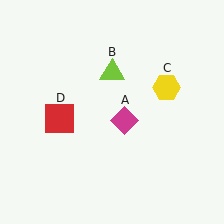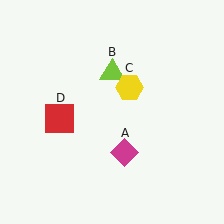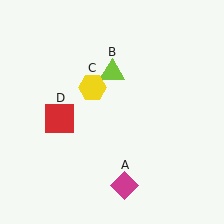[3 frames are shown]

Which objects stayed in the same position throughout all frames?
Lime triangle (object B) and red square (object D) remained stationary.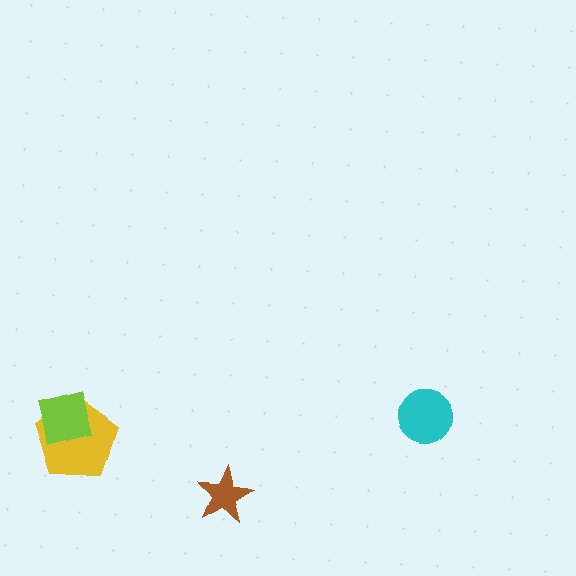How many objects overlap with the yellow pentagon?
1 object overlaps with the yellow pentagon.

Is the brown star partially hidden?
No, no other shape covers it.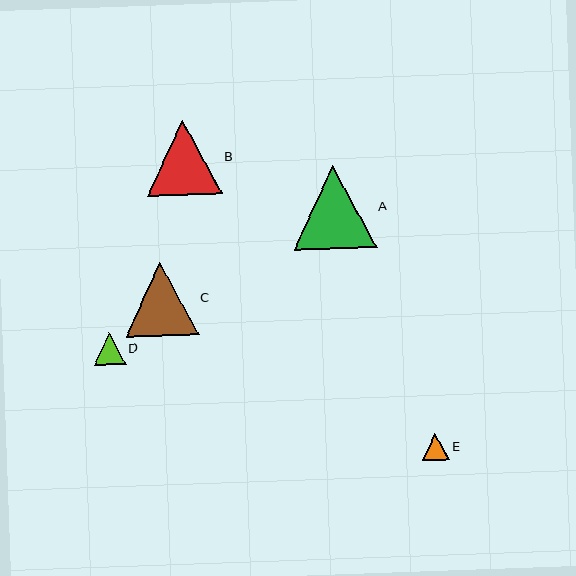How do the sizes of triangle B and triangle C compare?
Triangle B and triangle C are approximately the same size.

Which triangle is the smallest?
Triangle E is the smallest with a size of approximately 27 pixels.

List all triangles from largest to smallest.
From largest to smallest: A, B, C, D, E.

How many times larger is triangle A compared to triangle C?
Triangle A is approximately 1.1 times the size of triangle C.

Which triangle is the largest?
Triangle A is the largest with a size of approximately 83 pixels.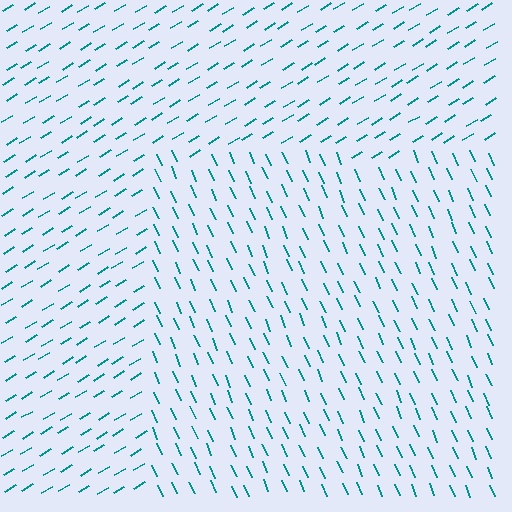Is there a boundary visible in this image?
Yes, there is a texture boundary formed by a change in line orientation.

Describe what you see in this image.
The image is filled with small teal line segments. A rectangle region in the image has lines oriented differently from the surrounding lines, creating a visible texture boundary.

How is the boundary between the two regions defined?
The boundary is defined purely by a change in line orientation (approximately 82 degrees difference). All lines are the same color and thickness.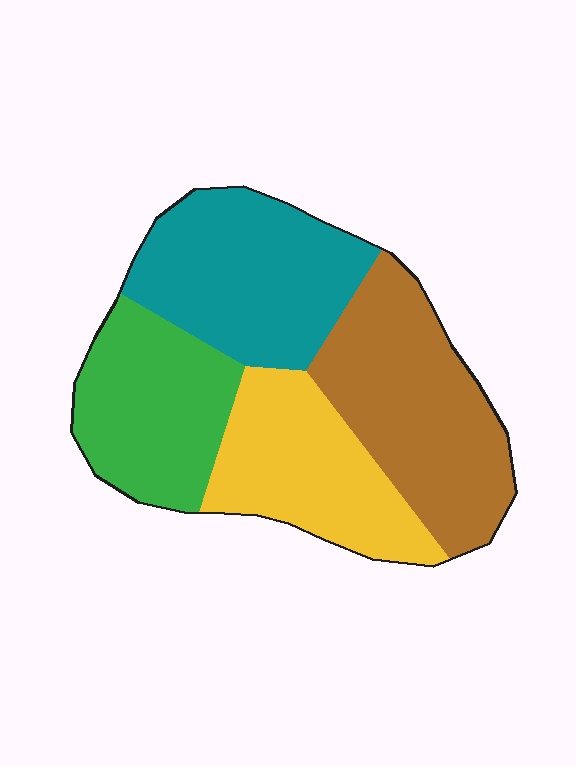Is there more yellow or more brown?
Brown.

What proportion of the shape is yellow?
Yellow takes up between a sixth and a third of the shape.